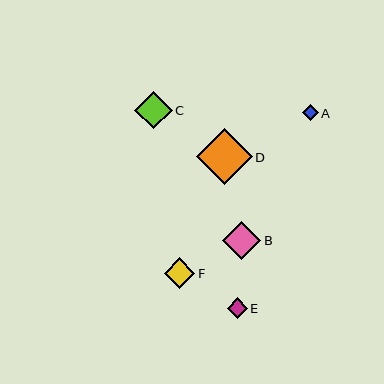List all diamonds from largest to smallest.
From largest to smallest: D, B, C, F, E, A.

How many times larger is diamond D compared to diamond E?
Diamond D is approximately 2.7 times the size of diamond E.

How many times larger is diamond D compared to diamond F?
Diamond D is approximately 1.8 times the size of diamond F.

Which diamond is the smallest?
Diamond A is the smallest with a size of approximately 16 pixels.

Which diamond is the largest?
Diamond D is the largest with a size of approximately 56 pixels.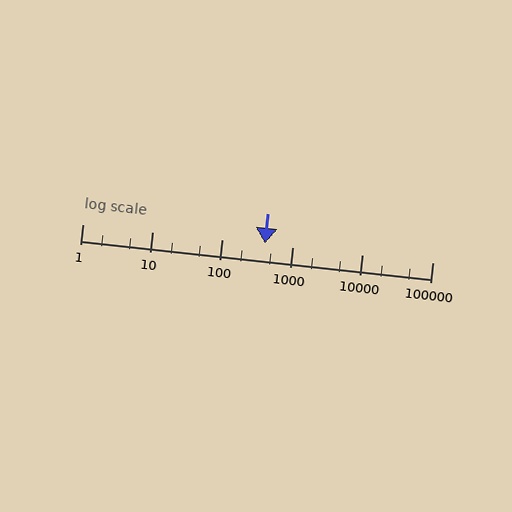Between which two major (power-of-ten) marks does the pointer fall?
The pointer is between 100 and 1000.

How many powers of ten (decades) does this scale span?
The scale spans 5 decades, from 1 to 100000.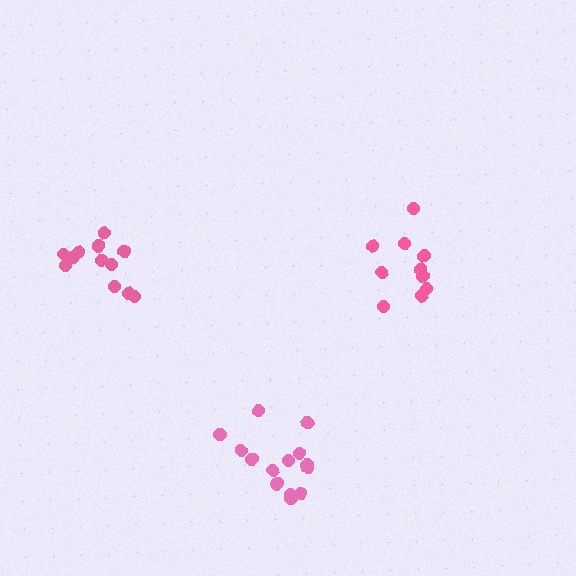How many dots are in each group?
Group 1: 10 dots, Group 2: 12 dots, Group 3: 15 dots (37 total).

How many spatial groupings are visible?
There are 3 spatial groupings.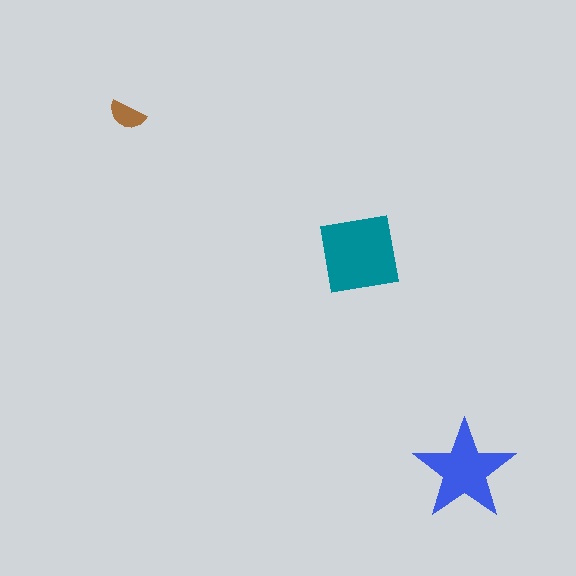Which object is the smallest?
The brown semicircle.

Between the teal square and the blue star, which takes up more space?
The teal square.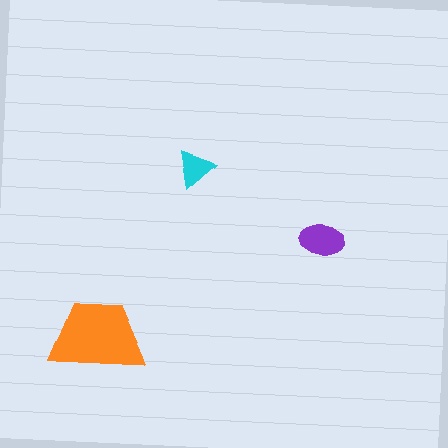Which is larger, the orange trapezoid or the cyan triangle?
The orange trapezoid.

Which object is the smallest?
The cyan triangle.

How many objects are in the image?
There are 3 objects in the image.